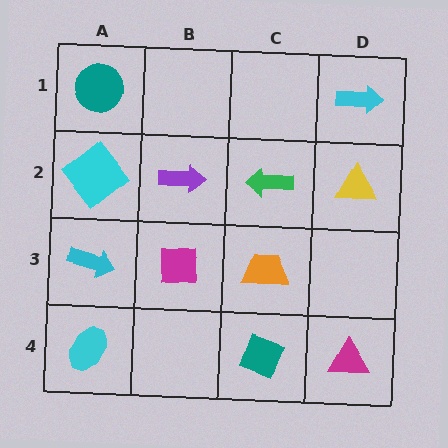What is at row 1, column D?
A cyan arrow.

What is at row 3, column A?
A cyan arrow.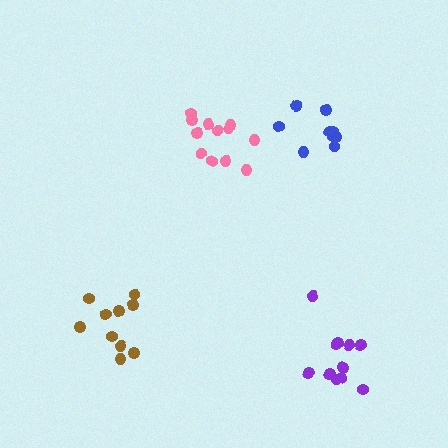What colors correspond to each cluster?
The clusters are colored: blue, pink, purple, brown.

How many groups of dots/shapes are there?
There are 4 groups.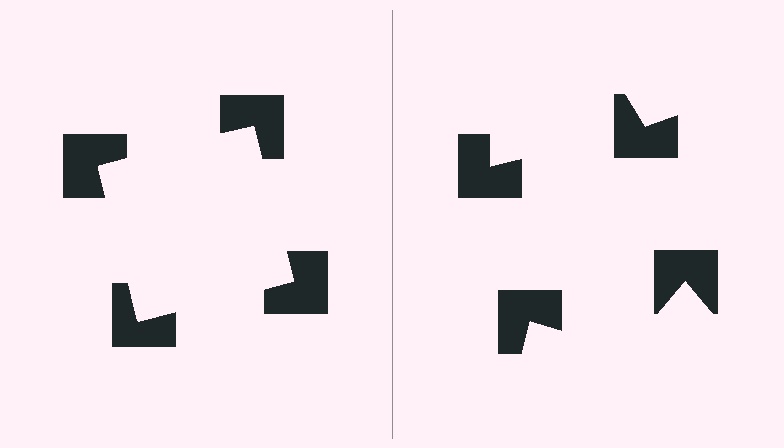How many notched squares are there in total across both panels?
8 — 4 on each side.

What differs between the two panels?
The notched squares are positioned identically on both sides; only the wedge orientations differ. On the left they align to a square; on the right they are misaligned.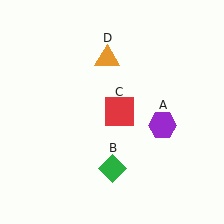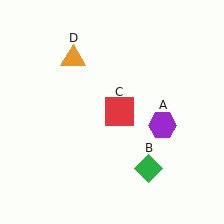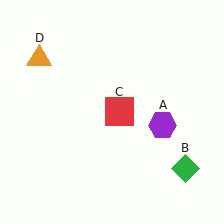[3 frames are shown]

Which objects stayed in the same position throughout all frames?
Purple hexagon (object A) and red square (object C) remained stationary.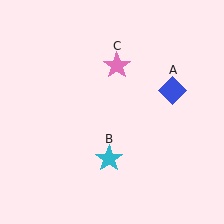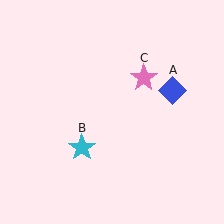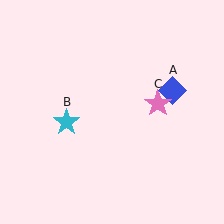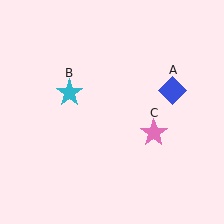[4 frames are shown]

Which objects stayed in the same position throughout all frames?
Blue diamond (object A) remained stationary.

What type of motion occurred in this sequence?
The cyan star (object B), pink star (object C) rotated clockwise around the center of the scene.